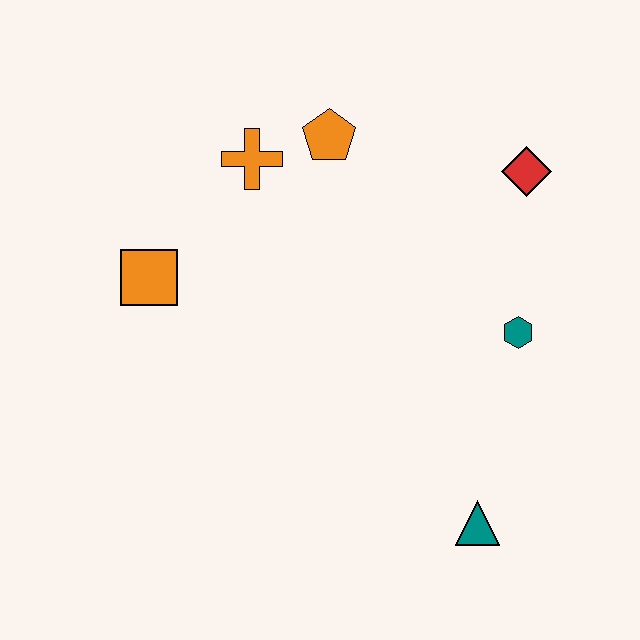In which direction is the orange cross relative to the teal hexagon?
The orange cross is to the left of the teal hexagon.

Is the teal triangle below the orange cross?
Yes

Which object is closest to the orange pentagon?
The orange cross is closest to the orange pentagon.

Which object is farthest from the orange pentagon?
The teal triangle is farthest from the orange pentagon.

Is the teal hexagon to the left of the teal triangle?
No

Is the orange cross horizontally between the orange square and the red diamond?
Yes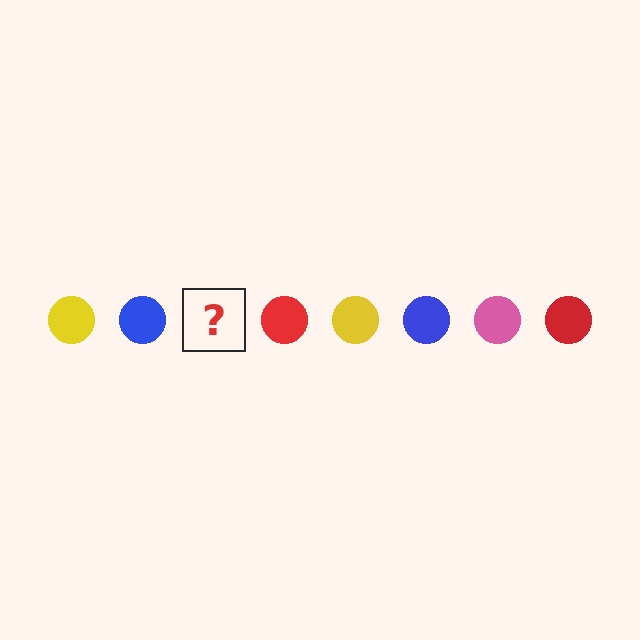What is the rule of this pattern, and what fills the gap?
The rule is that the pattern cycles through yellow, blue, pink, red circles. The gap should be filled with a pink circle.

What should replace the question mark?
The question mark should be replaced with a pink circle.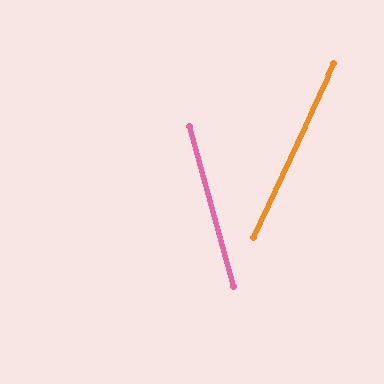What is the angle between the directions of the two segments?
Approximately 41 degrees.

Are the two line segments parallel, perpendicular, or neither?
Neither parallel nor perpendicular — they differ by about 41°.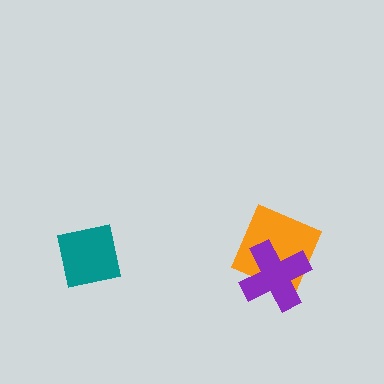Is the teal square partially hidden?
No, no other shape covers it.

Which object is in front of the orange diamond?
The purple cross is in front of the orange diamond.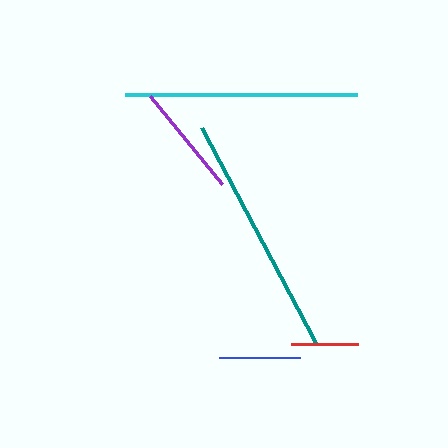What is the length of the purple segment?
The purple segment is approximately 114 pixels long.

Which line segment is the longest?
The teal line is the longest at approximately 242 pixels.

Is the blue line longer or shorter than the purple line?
The purple line is longer than the blue line.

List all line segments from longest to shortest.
From longest to shortest: teal, cyan, purple, blue, red.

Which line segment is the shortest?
The red line is the shortest at approximately 67 pixels.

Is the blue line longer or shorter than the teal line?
The teal line is longer than the blue line.